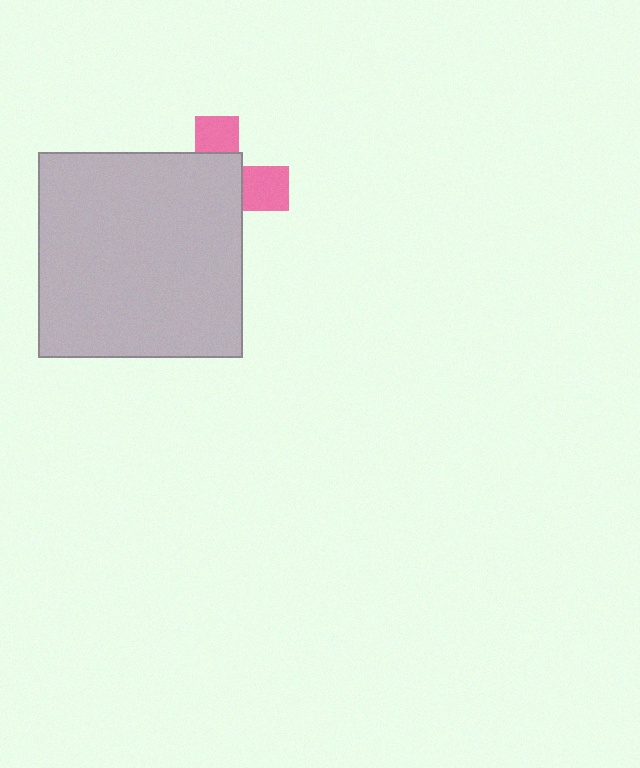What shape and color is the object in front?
The object in front is a light gray square.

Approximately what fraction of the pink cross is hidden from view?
Roughly 67% of the pink cross is hidden behind the light gray square.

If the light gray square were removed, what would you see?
You would see the complete pink cross.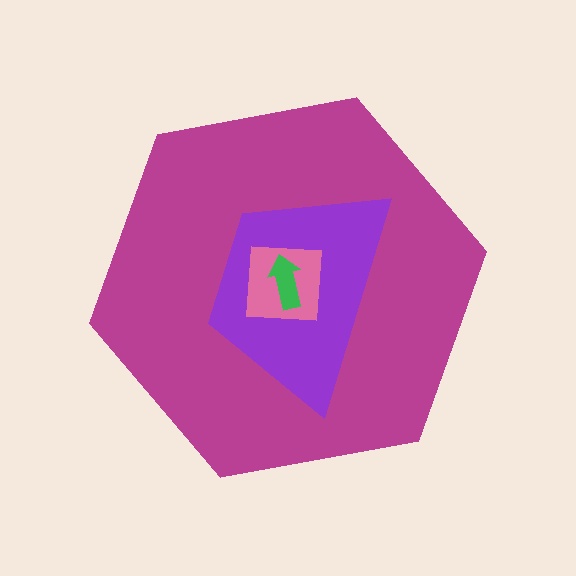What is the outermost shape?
The magenta hexagon.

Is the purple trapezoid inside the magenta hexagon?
Yes.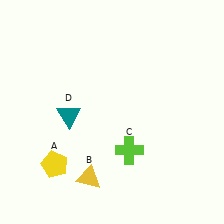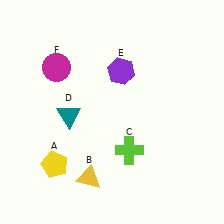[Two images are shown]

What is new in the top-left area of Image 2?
A magenta circle (F) was added in the top-left area of Image 2.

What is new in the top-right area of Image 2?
A purple hexagon (E) was added in the top-right area of Image 2.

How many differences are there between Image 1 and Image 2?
There are 2 differences between the two images.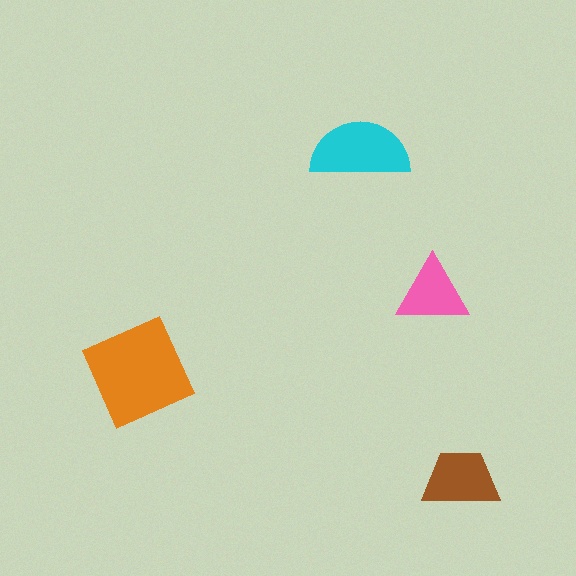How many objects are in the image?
There are 4 objects in the image.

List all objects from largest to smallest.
The orange square, the cyan semicircle, the brown trapezoid, the pink triangle.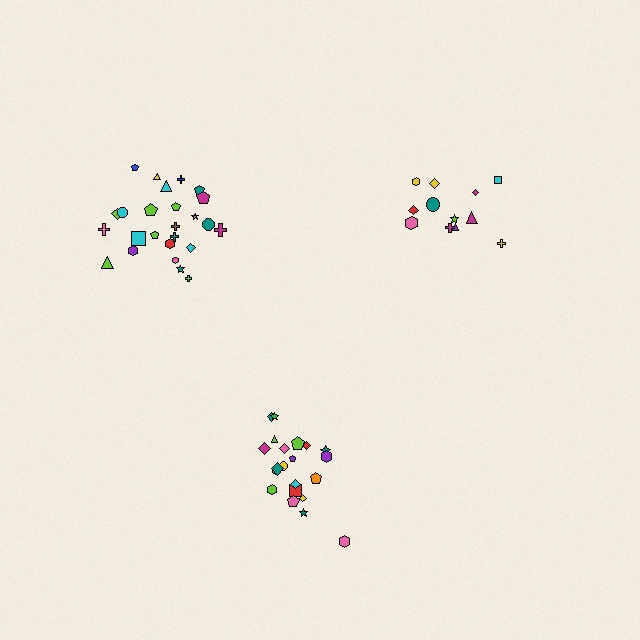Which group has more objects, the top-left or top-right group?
The top-left group.